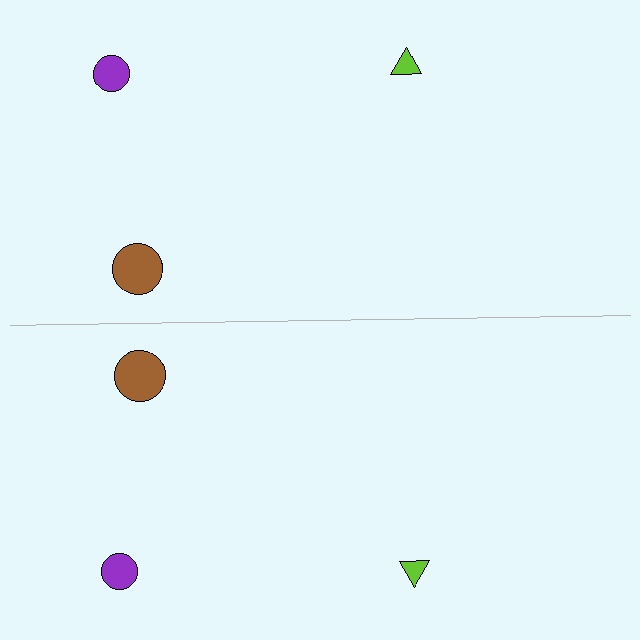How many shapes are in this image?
There are 6 shapes in this image.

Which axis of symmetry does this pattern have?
The pattern has a horizontal axis of symmetry running through the center of the image.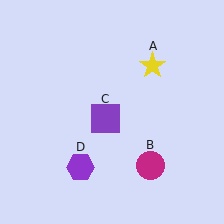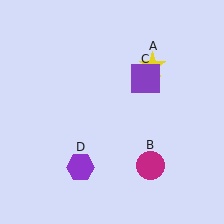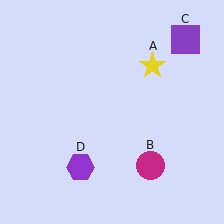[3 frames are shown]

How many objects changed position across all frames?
1 object changed position: purple square (object C).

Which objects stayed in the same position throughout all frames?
Yellow star (object A) and magenta circle (object B) and purple hexagon (object D) remained stationary.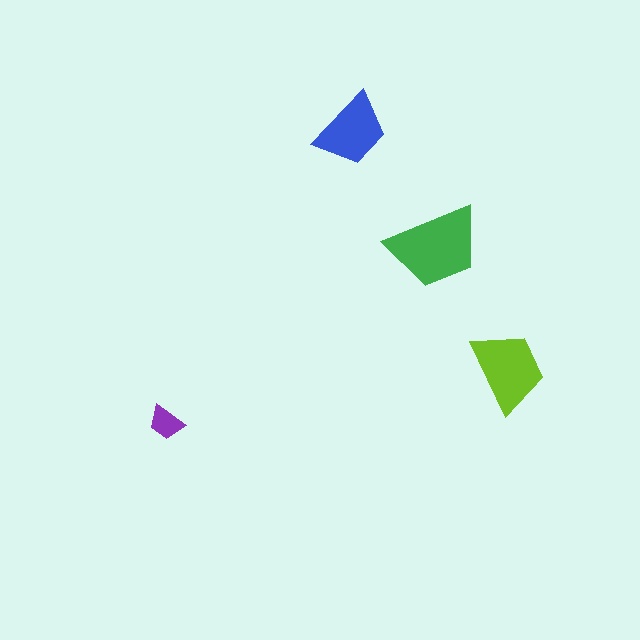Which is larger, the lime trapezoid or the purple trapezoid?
The lime one.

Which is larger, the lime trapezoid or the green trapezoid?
The green one.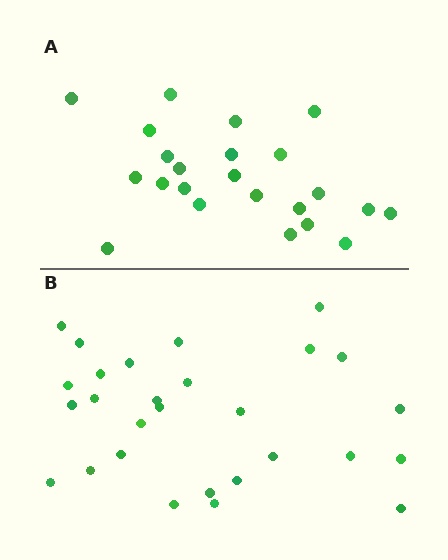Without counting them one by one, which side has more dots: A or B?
Region B (the bottom region) has more dots.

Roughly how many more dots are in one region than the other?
Region B has about 5 more dots than region A.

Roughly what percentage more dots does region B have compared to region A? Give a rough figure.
About 20% more.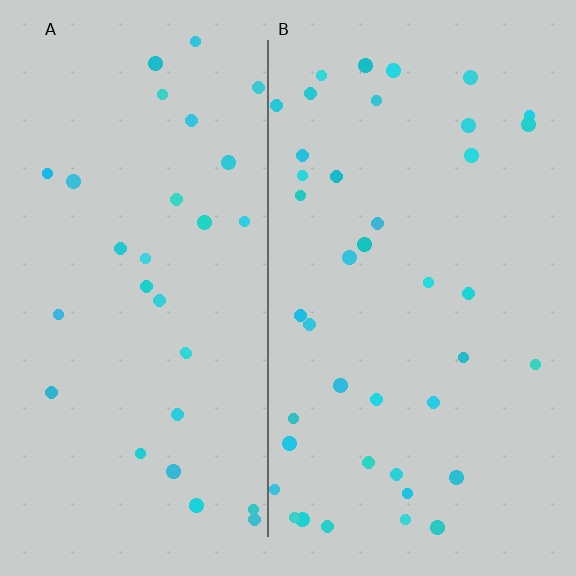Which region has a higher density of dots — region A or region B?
B (the right).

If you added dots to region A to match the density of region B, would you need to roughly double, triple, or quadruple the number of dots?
Approximately double.